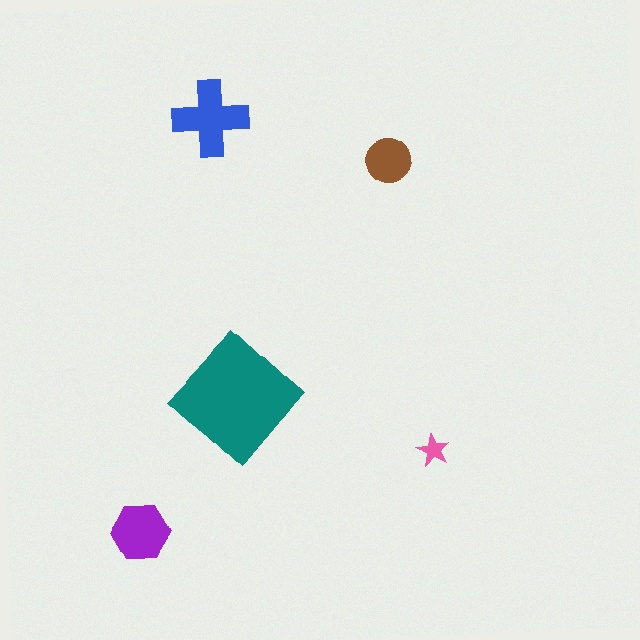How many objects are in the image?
There are 5 objects in the image.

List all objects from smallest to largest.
The pink star, the brown circle, the purple hexagon, the blue cross, the teal diamond.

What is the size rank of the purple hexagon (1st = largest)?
3rd.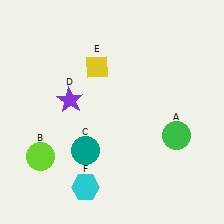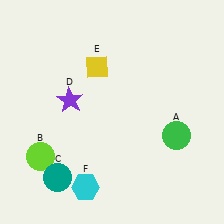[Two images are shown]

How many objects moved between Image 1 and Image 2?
1 object moved between the two images.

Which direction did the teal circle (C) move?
The teal circle (C) moved left.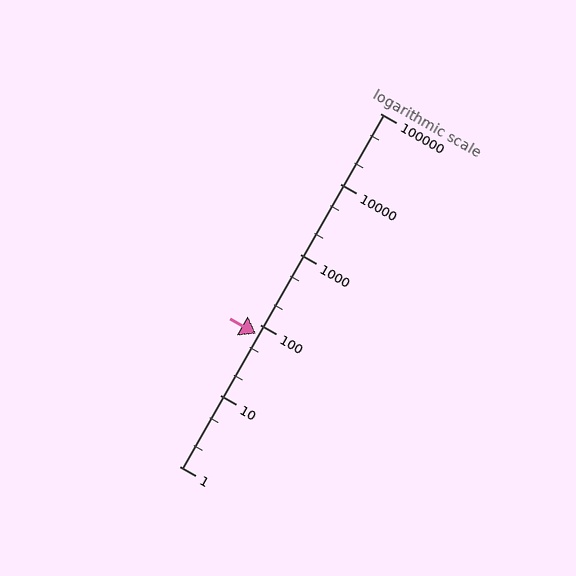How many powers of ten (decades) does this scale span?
The scale spans 5 decades, from 1 to 100000.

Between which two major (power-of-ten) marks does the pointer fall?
The pointer is between 10 and 100.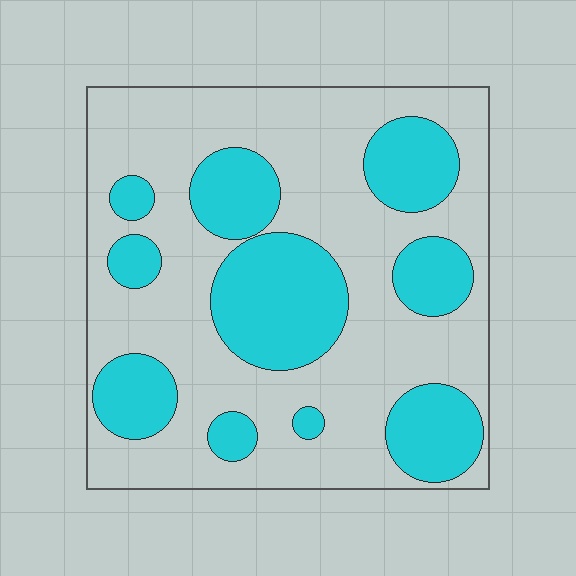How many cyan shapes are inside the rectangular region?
10.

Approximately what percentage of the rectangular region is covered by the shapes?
Approximately 35%.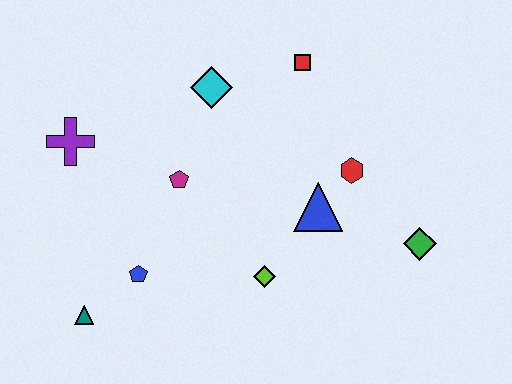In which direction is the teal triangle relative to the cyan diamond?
The teal triangle is below the cyan diamond.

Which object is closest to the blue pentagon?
The teal triangle is closest to the blue pentagon.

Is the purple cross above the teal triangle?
Yes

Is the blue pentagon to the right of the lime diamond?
No